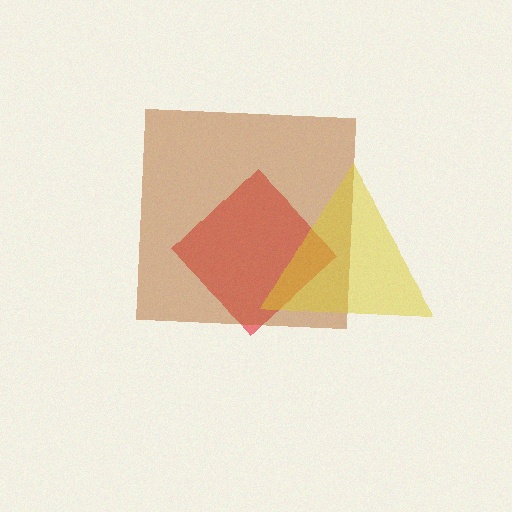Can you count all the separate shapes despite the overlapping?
Yes, there are 3 separate shapes.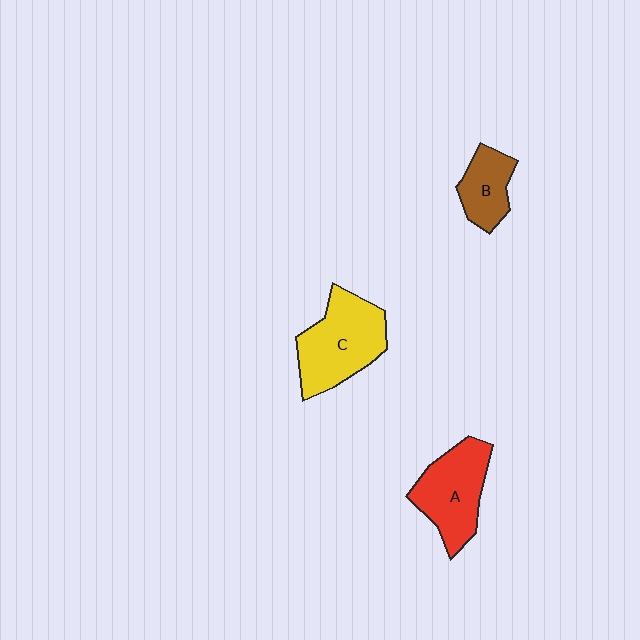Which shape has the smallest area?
Shape B (brown).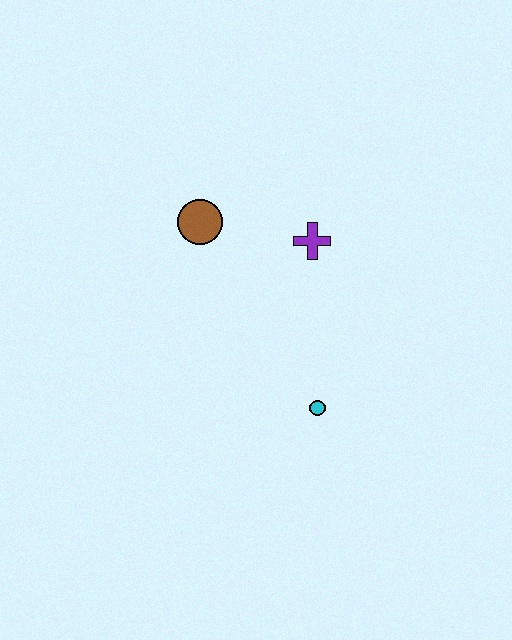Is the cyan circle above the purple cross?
No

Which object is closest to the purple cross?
The brown circle is closest to the purple cross.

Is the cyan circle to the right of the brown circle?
Yes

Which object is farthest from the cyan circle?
The brown circle is farthest from the cyan circle.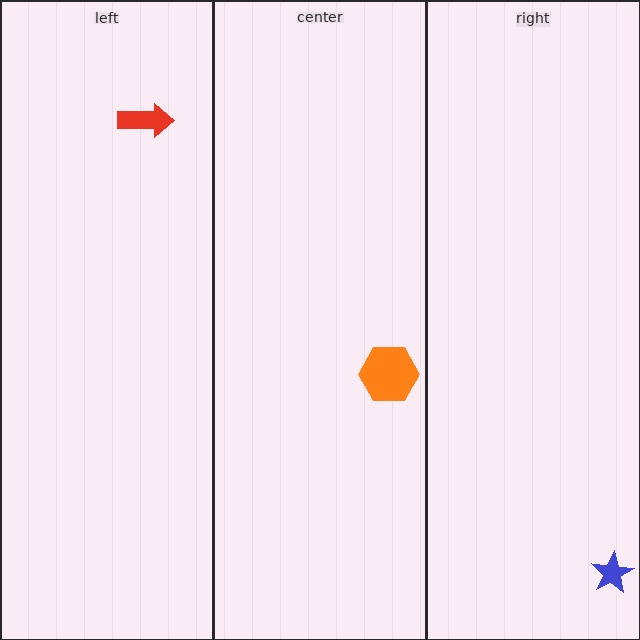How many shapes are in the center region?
1.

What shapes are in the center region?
The orange hexagon.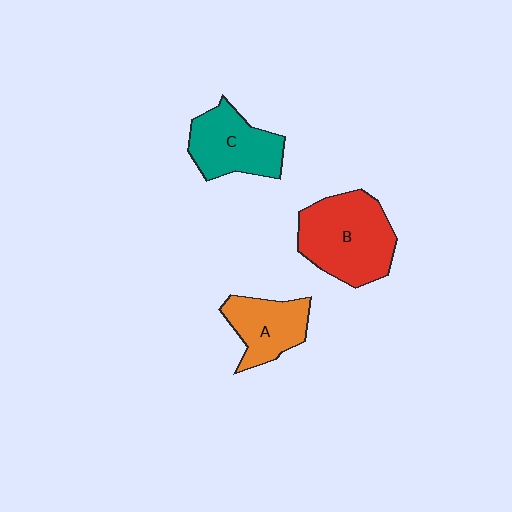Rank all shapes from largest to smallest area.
From largest to smallest: B (red), C (teal), A (orange).